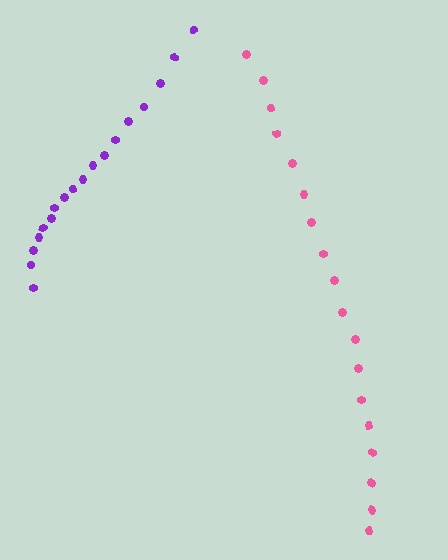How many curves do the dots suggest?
There are 2 distinct paths.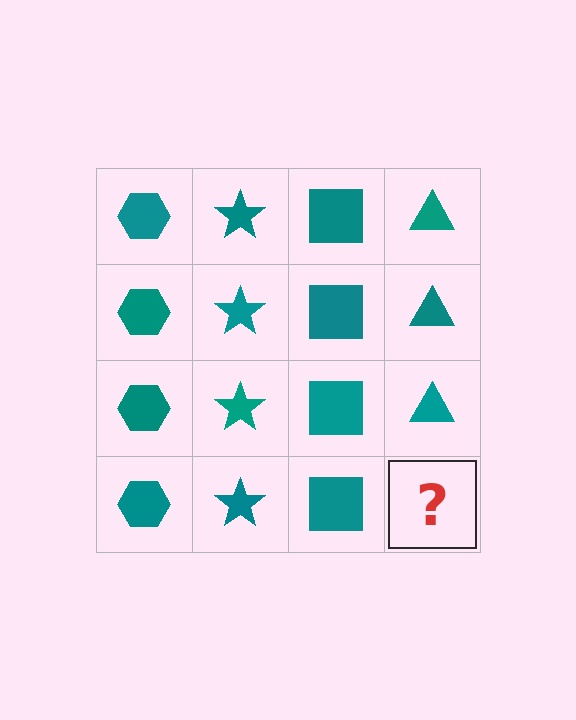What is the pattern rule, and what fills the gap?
The rule is that each column has a consistent shape. The gap should be filled with a teal triangle.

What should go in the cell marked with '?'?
The missing cell should contain a teal triangle.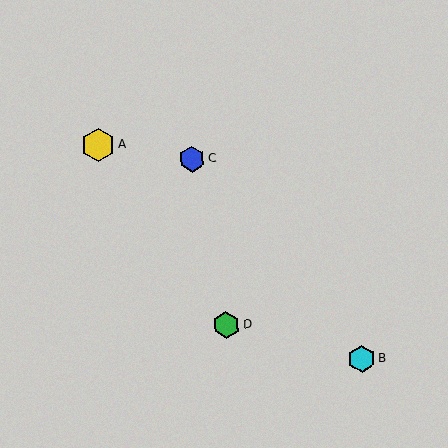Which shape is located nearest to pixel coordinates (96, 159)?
The yellow hexagon (labeled A) at (98, 145) is nearest to that location.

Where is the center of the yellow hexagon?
The center of the yellow hexagon is at (98, 145).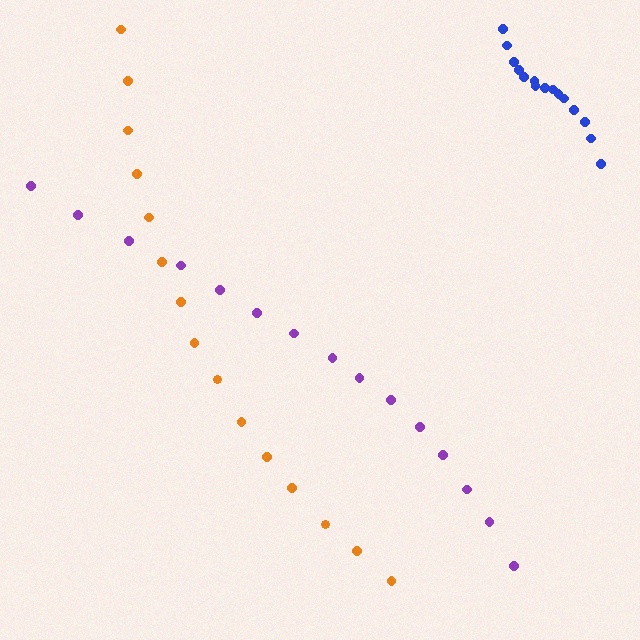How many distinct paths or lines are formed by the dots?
There are 3 distinct paths.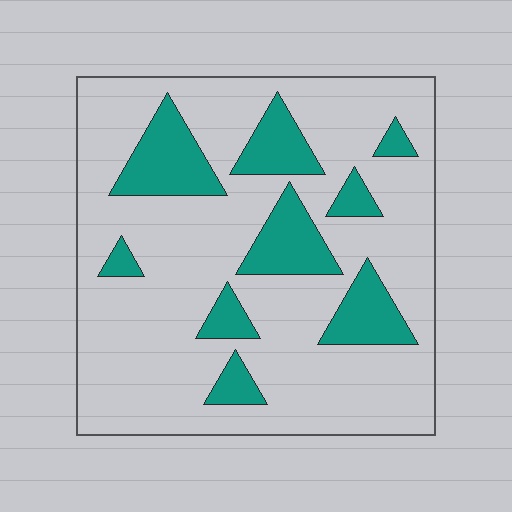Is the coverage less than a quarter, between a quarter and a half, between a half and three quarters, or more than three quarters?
Less than a quarter.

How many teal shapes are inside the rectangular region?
9.